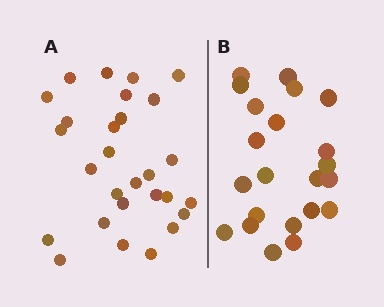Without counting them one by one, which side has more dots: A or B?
Region A (the left region) has more dots.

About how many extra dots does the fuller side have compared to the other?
Region A has about 6 more dots than region B.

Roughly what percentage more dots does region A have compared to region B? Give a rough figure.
About 25% more.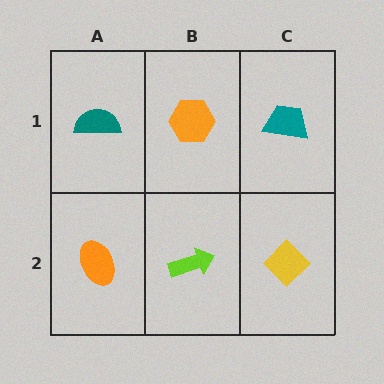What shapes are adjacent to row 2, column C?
A teal trapezoid (row 1, column C), a lime arrow (row 2, column B).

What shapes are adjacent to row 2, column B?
An orange hexagon (row 1, column B), an orange ellipse (row 2, column A), a yellow diamond (row 2, column C).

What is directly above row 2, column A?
A teal semicircle.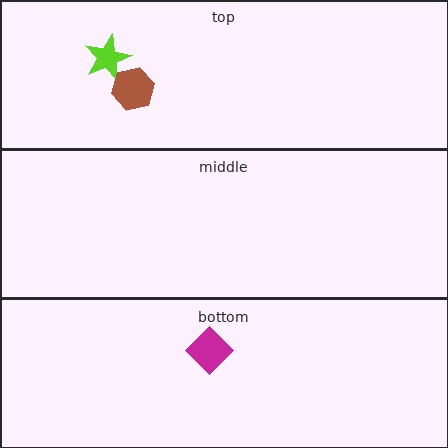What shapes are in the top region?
The lime star, the brown hexagon.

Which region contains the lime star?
The top region.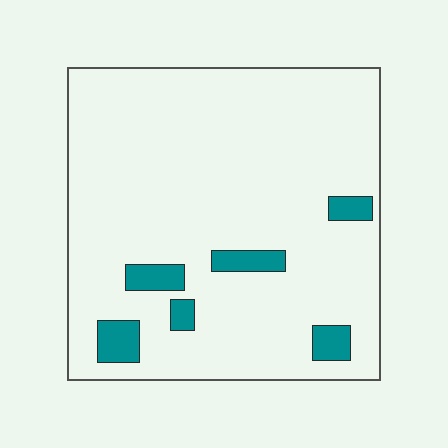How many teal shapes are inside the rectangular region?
6.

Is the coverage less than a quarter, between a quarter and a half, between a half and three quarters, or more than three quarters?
Less than a quarter.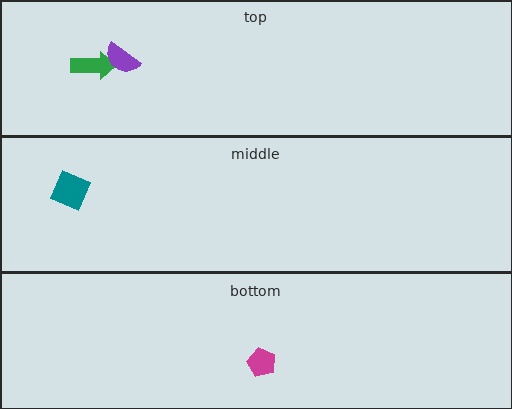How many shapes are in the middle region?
1.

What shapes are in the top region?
The green arrow, the purple semicircle.